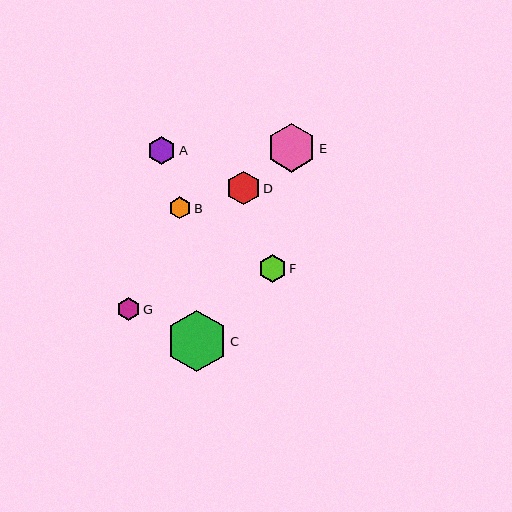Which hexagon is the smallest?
Hexagon B is the smallest with a size of approximately 22 pixels.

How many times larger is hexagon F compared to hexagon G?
Hexagon F is approximately 1.2 times the size of hexagon G.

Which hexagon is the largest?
Hexagon C is the largest with a size of approximately 60 pixels.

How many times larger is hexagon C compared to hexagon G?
Hexagon C is approximately 2.6 times the size of hexagon G.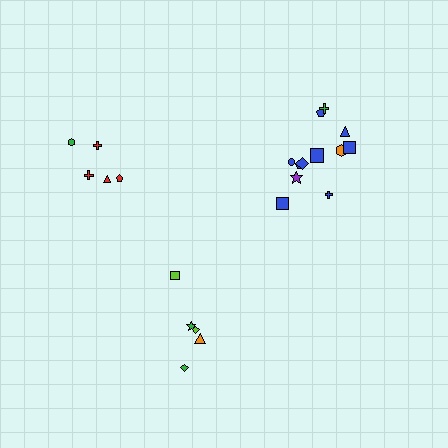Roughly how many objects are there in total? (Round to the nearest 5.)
Roughly 20 objects in total.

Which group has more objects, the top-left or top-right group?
The top-right group.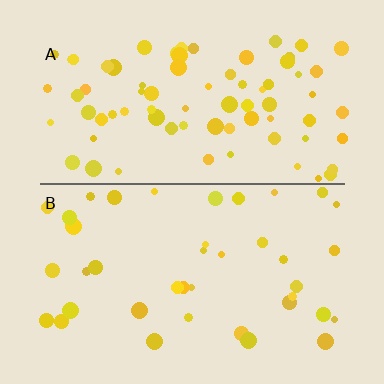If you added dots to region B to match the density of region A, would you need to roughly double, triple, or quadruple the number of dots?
Approximately double.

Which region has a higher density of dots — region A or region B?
A (the top).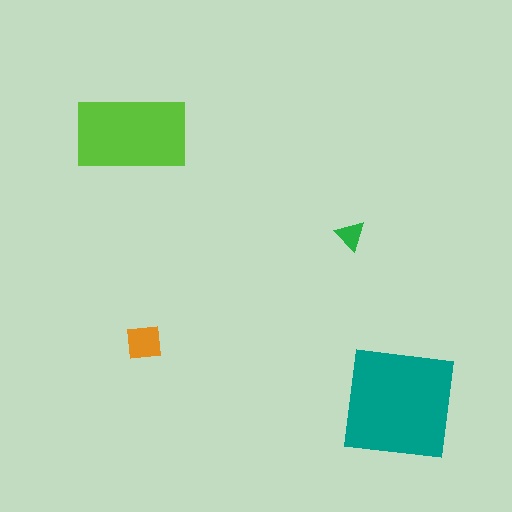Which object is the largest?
The teal square.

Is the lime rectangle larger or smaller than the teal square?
Smaller.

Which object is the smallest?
The green triangle.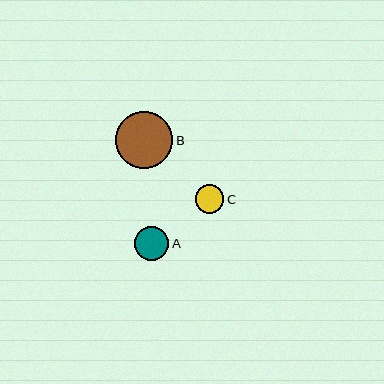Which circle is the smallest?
Circle C is the smallest with a size of approximately 28 pixels.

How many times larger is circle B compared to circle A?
Circle B is approximately 1.7 times the size of circle A.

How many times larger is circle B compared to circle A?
Circle B is approximately 1.7 times the size of circle A.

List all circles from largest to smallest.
From largest to smallest: B, A, C.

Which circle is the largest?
Circle B is the largest with a size of approximately 57 pixels.